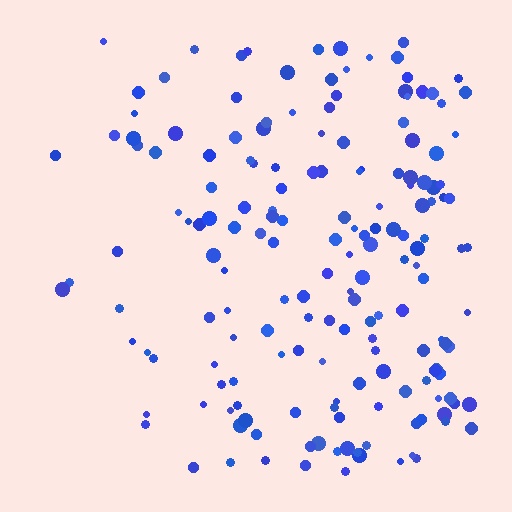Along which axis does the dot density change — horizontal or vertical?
Horizontal.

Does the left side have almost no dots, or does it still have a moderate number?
Still a moderate number, just noticeably fewer than the right.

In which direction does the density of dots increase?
From left to right, with the right side densest.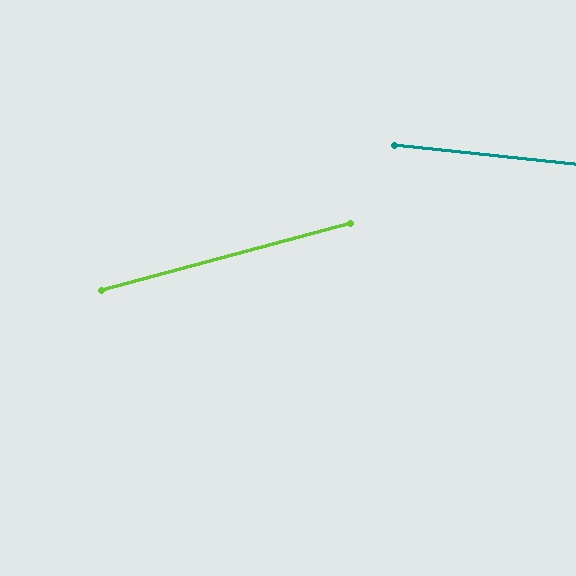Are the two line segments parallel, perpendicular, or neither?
Neither parallel nor perpendicular — they differ by about 21°.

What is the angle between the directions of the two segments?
Approximately 21 degrees.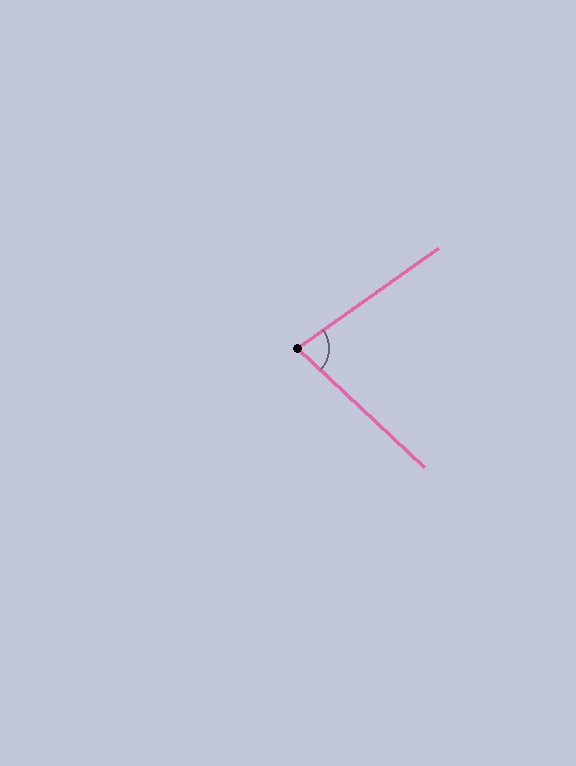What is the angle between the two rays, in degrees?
Approximately 78 degrees.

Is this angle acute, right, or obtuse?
It is acute.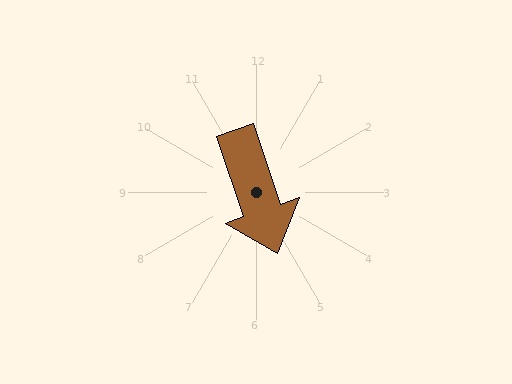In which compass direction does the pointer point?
South.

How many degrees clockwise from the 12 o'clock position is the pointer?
Approximately 161 degrees.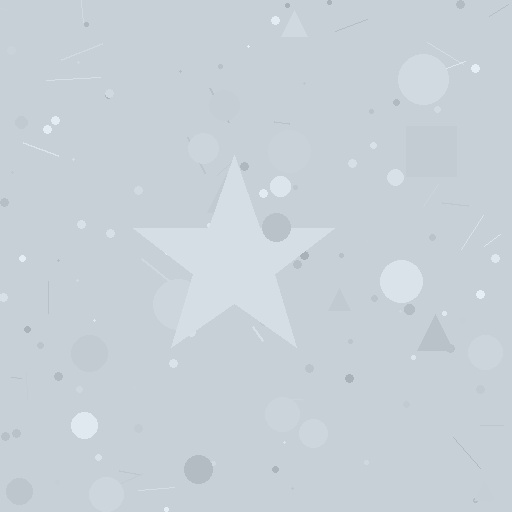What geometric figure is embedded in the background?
A star is embedded in the background.